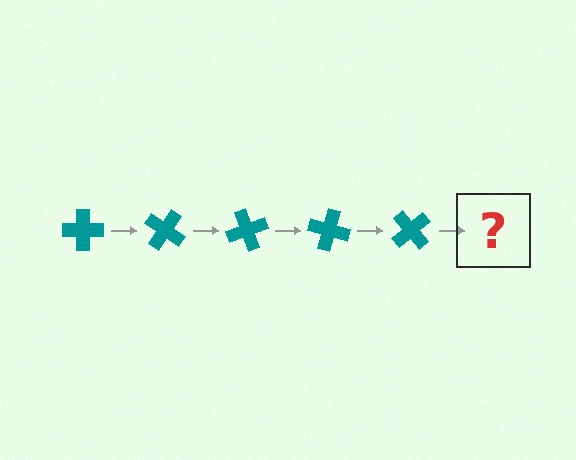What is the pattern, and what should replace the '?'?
The pattern is that the cross rotates 35 degrees each step. The '?' should be a teal cross rotated 175 degrees.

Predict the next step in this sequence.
The next step is a teal cross rotated 175 degrees.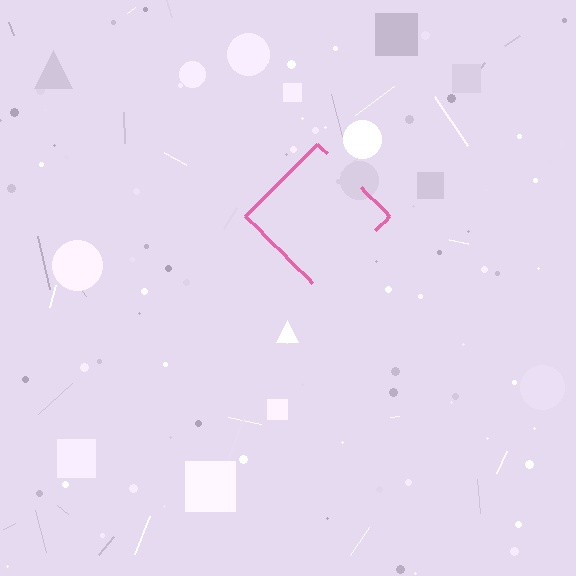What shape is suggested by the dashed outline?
The dashed outline suggests a diamond.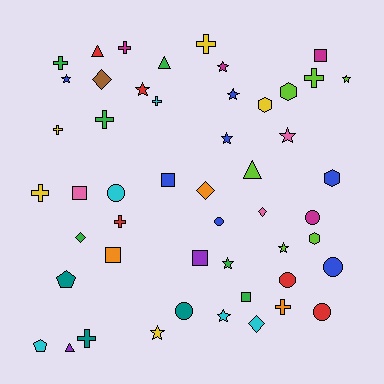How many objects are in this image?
There are 50 objects.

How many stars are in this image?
There are 11 stars.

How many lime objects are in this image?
There are 6 lime objects.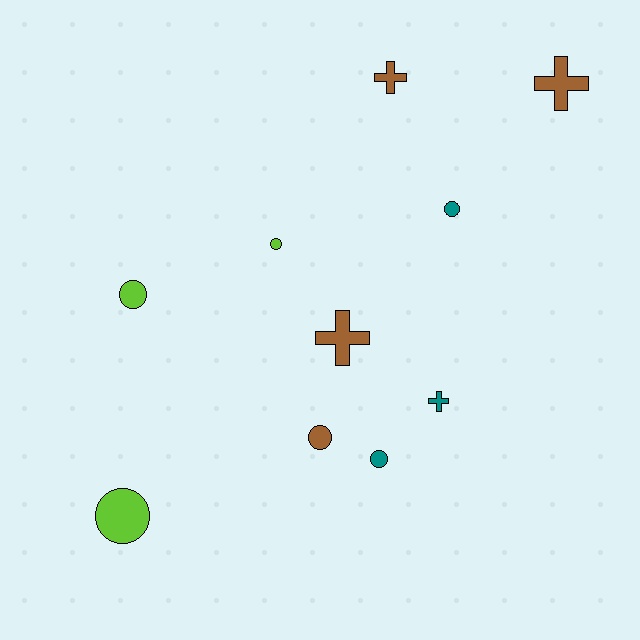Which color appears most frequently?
Brown, with 4 objects.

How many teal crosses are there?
There is 1 teal cross.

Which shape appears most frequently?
Circle, with 6 objects.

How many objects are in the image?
There are 10 objects.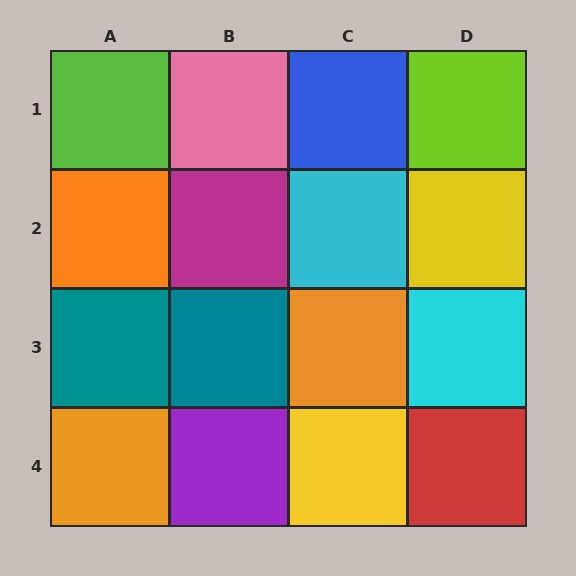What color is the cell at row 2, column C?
Cyan.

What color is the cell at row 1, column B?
Pink.